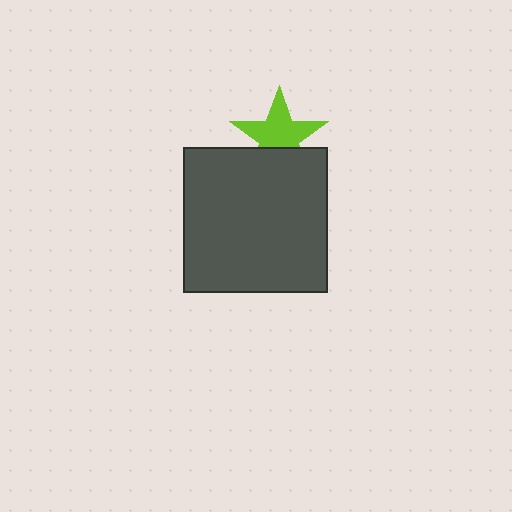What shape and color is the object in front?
The object in front is a dark gray square.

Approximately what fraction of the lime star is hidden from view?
Roughly 32% of the lime star is hidden behind the dark gray square.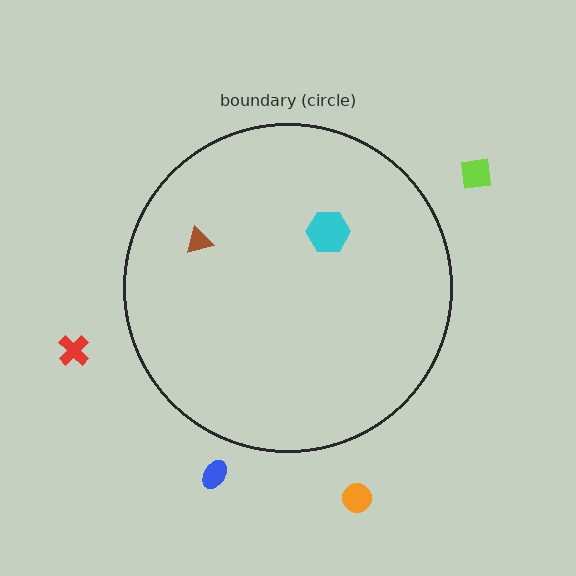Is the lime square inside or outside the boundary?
Outside.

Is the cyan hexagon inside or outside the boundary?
Inside.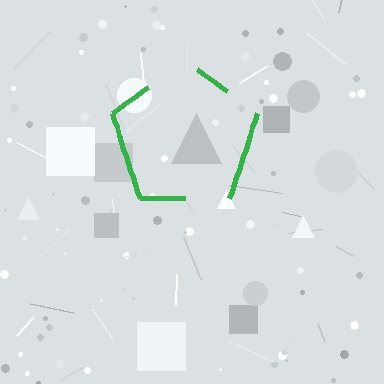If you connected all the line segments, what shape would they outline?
They would outline a pentagon.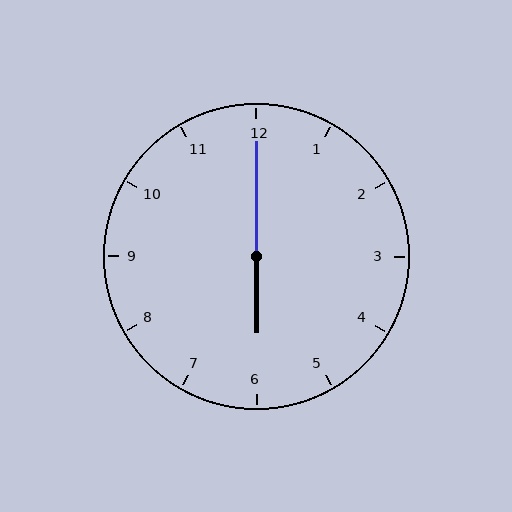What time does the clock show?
6:00.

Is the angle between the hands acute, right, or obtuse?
It is obtuse.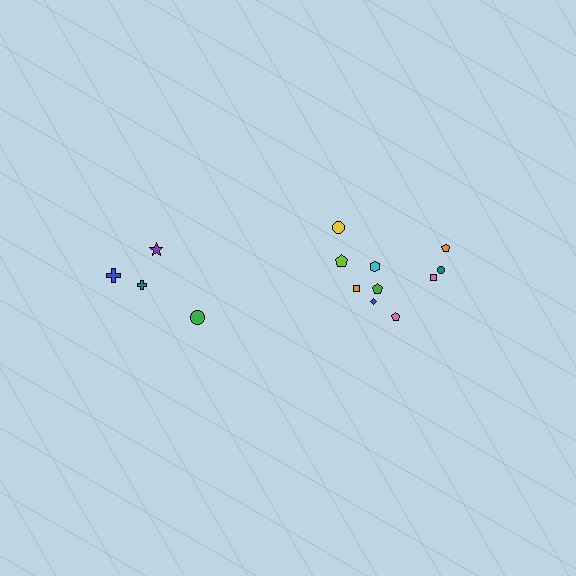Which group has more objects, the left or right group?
The right group.